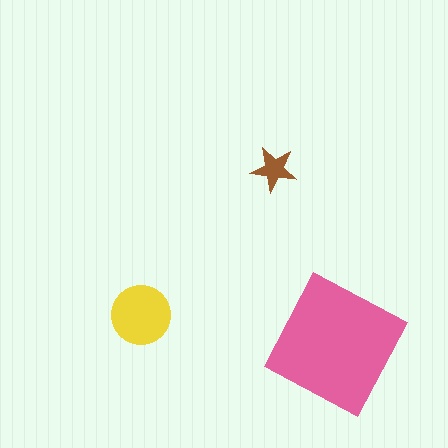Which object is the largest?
The pink square.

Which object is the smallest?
The brown star.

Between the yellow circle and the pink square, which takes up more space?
The pink square.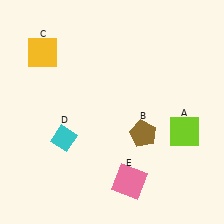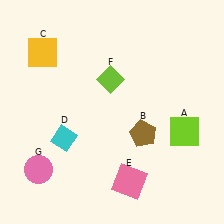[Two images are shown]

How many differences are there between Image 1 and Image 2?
There are 2 differences between the two images.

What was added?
A lime diamond (F), a pink circle (G) were added in Image 2.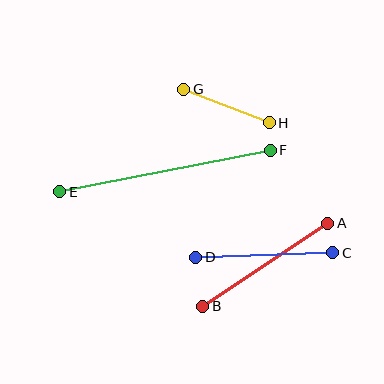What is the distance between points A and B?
The distance is approximately 150 pixels.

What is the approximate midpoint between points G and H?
The midpoint is at approximately (226, 106) pixels.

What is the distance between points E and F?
The distance is approximately 215 pixels.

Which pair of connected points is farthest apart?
Points E and F are farthest apart.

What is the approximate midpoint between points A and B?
The midpoint is at approximately (265, 265) pixels.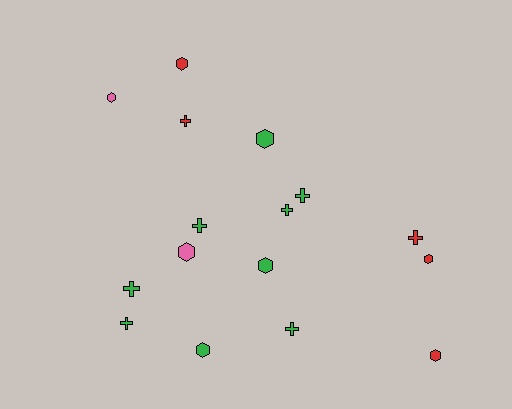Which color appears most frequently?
Green, with 9 objects.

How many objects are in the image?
There are 16 objects.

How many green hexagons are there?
There are 3 green hexagons.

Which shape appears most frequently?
Hexagon, with 8 objects.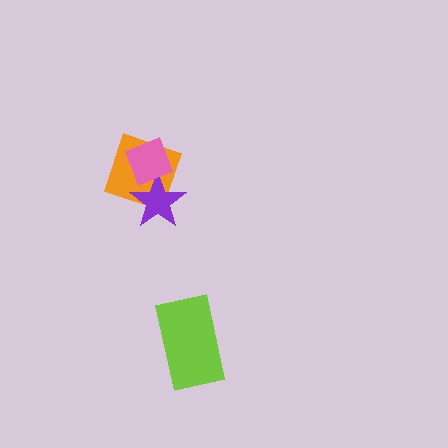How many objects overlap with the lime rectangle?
0 objects overlap with the lime rectangle.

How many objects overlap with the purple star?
2 objects overlap with the purple star.